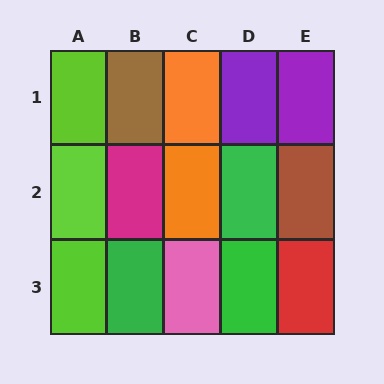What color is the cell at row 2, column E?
Brown.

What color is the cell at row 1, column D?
Purple.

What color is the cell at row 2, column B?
Magenta.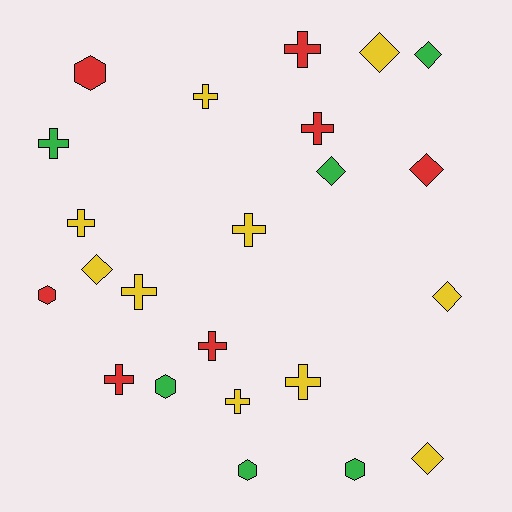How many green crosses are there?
There is 1 green cross.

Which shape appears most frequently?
Cross, with 11 objects.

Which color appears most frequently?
Yellow, with 10 objects.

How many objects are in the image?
There are 23 objects.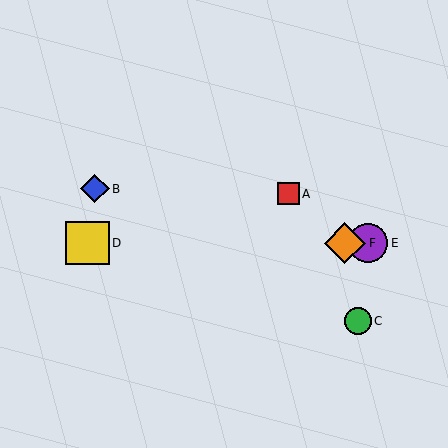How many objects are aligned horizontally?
3 objects (D, E, F) are aligned horizontally.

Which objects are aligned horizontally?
Objects D, E, F are aligned horizontally.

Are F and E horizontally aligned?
Yes, both are at y≈243.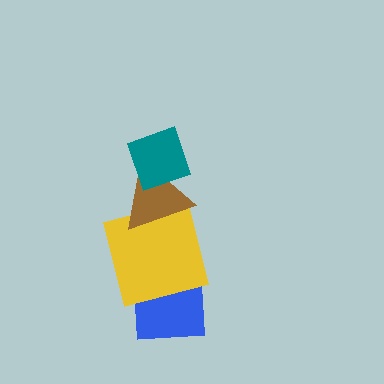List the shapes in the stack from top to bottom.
From top to bottom: the teal diamond, the brown triangle, the yellow square, the blue square.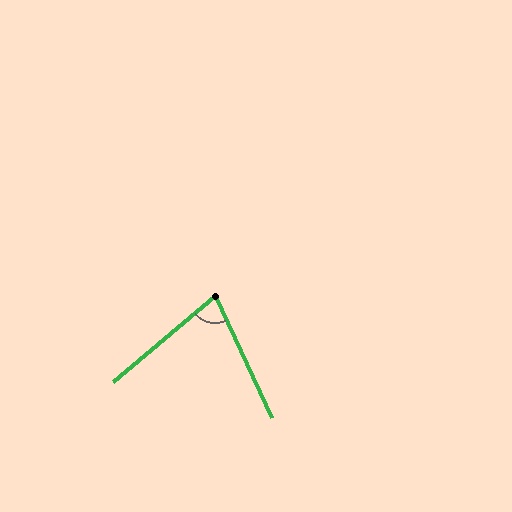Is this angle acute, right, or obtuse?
It is acute.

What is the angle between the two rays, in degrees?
Approximately 75 degrees.